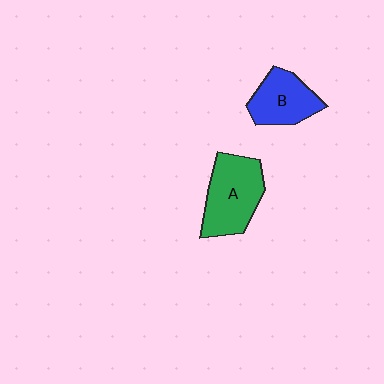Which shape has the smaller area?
Shape B (blue).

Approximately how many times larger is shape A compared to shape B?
Approximately 1.3 times.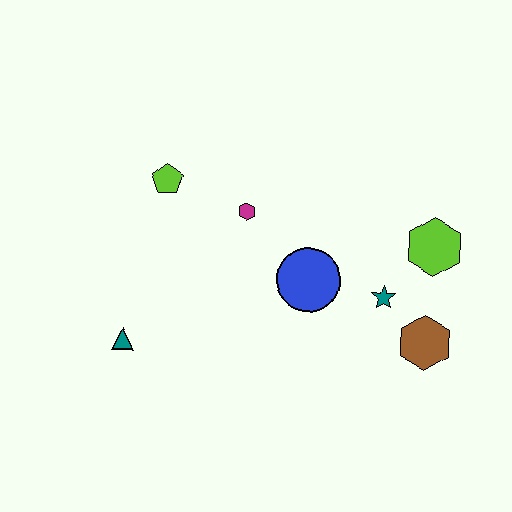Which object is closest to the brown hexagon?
The teal star is closest to the brown hexagon.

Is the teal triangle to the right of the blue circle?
No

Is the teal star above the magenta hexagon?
No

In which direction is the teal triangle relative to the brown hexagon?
The teal triangle is to the left of the brown hexagon.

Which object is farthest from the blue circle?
The teal triangle is farthest from the blue circle.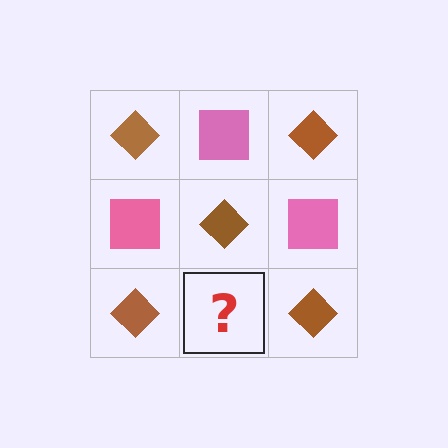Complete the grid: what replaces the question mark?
The question mark should be replaced with a pink square.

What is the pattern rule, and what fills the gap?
The rule is that it alternates brown diamond and pink square in a checkerboard pattern. The gap should be filled with a pink square.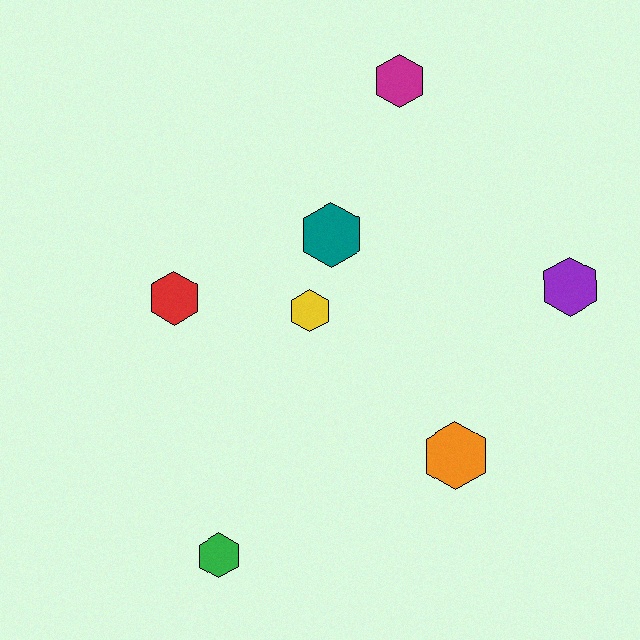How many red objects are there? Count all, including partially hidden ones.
There is 1 red object.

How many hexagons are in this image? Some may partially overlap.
There are 7 hexagons.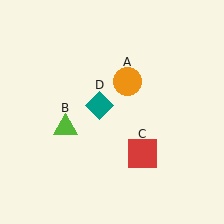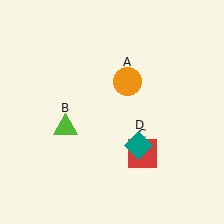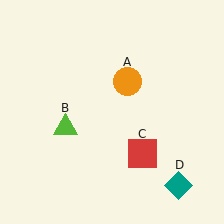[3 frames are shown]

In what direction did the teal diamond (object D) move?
The teal diamond (object D) moved down and to the right.